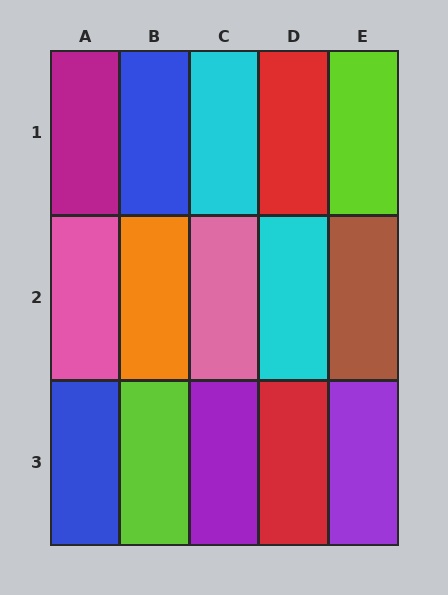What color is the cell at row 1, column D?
Red.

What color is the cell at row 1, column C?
Cyan.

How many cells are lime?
2 cells are lime.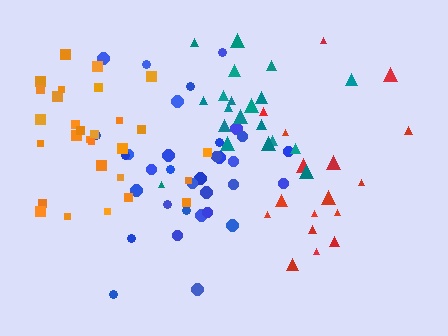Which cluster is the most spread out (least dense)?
Red.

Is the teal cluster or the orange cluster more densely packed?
Teal.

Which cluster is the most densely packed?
Blue.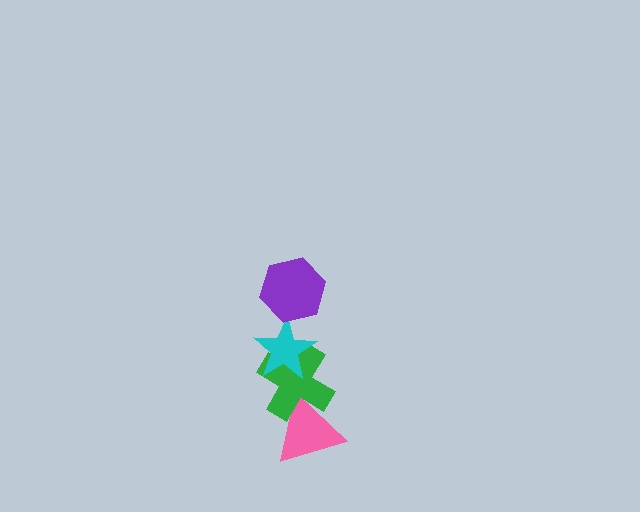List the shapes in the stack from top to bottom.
From top to bottom: the purple hexagon, the cyan star, the green cross, the pink triangle.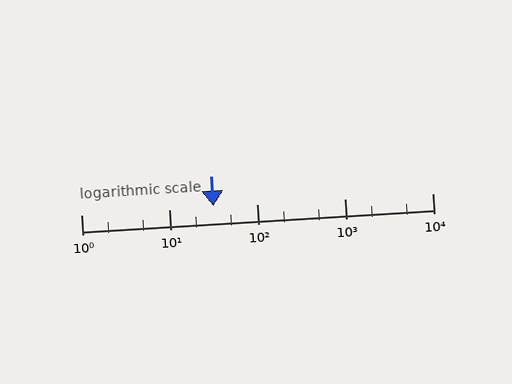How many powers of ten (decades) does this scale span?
The scale spans 4 decades, from 1 to 10000.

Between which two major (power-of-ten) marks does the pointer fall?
The pointer is between 10 and 100.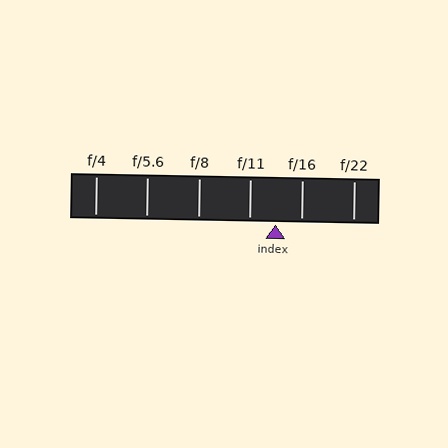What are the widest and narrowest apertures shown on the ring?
The widest aperture shown is f/4 and the narrowest is f/22.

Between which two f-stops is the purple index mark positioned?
The index mark is between f/11 and f/16.